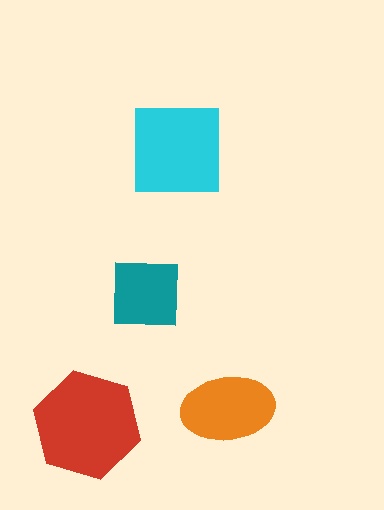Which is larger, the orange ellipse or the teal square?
The orange ellipse.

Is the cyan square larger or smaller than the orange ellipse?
Larger.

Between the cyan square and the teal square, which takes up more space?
The cyan square.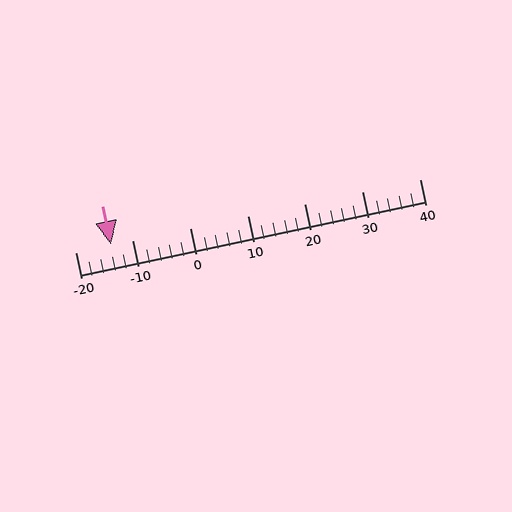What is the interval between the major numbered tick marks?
The major tick marks are spaced 10 units apart.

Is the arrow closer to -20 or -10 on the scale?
The arrow is closer to -10.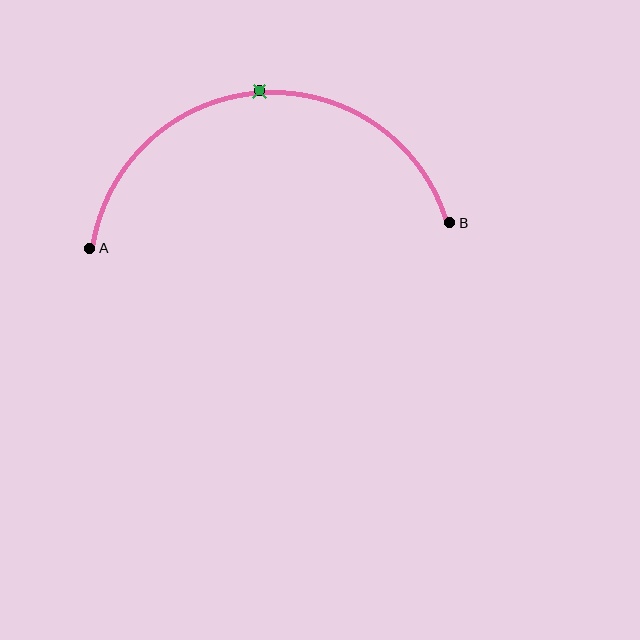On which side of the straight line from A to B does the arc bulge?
The arc bulges above the straight line connecting A and B.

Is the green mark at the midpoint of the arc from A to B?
Yes. The green mark lies on the arc at equal arc-length from both A and B — it is the arc midpoint.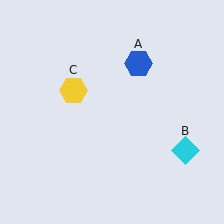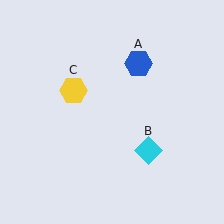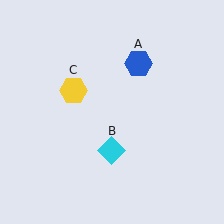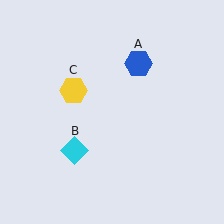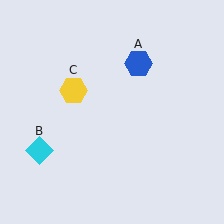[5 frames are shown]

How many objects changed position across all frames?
1 object changed position: cyan diamond (object B).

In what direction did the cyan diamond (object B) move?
The cyan diamond (object B) moved left.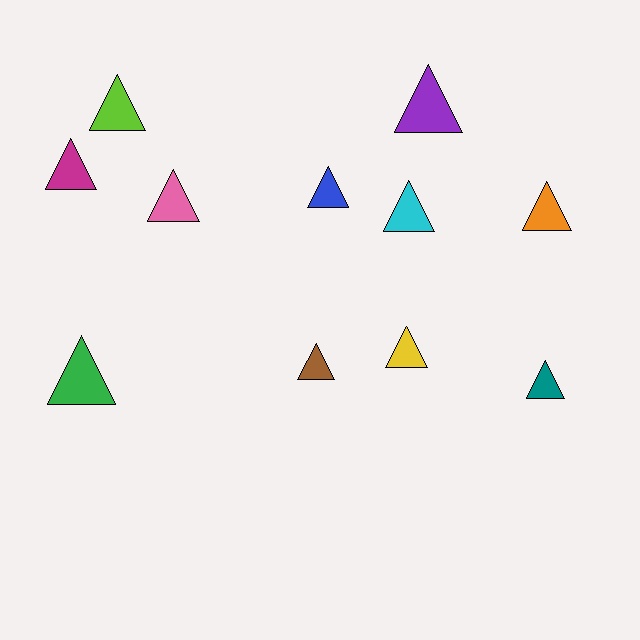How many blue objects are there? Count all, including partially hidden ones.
There is 1 blue object.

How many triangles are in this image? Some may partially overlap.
There are 11 triangles.